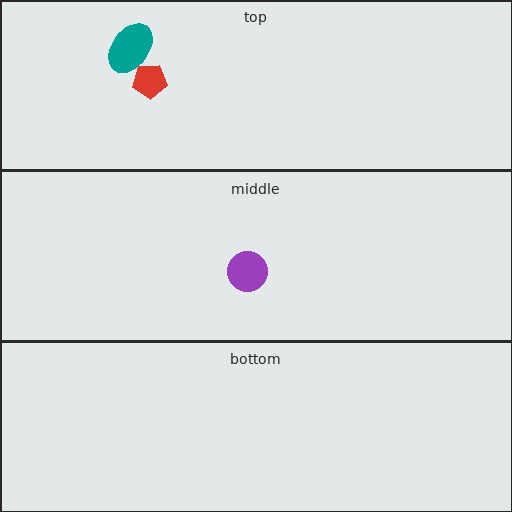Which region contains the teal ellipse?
The top region.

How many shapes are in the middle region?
1.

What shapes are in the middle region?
The purple circle.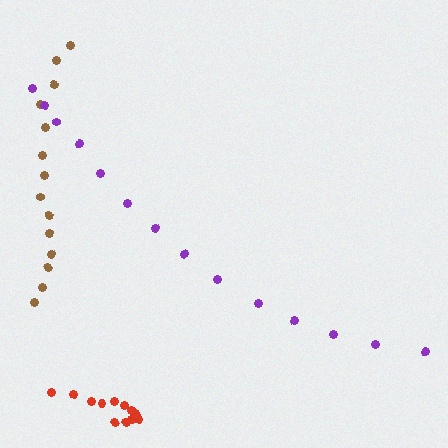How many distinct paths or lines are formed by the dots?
There are 3 distinct paths.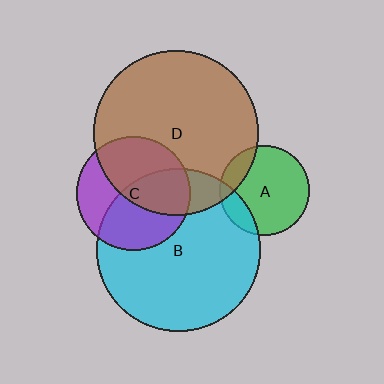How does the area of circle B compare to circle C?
Approximately 2.0 times.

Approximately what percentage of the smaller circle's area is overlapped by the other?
Approximately 15%.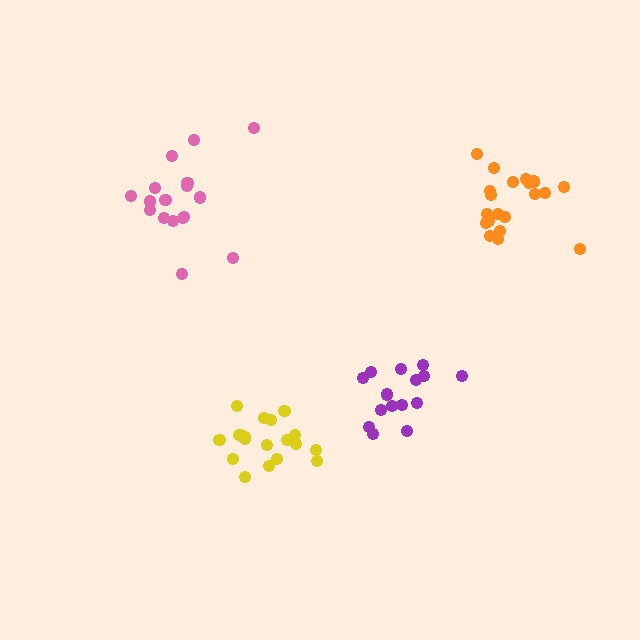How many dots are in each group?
Group 1: 15 dots, Group 2: 20 dots, Group 3: 19 dots, Group 4: 17 dots (71 total).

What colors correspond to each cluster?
The clusters are colored: purple, orange, yellow, pink.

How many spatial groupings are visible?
There are 4 spatial groupings.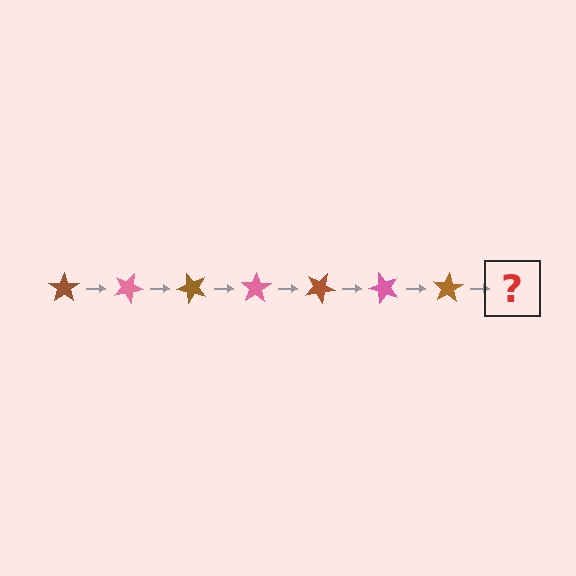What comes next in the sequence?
The next element should be a pink star, rotated 175 degrees from the start.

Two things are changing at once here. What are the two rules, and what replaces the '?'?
The two rules are that it rotates 25 degrees each step and the color cycles through brown and pink. The '?' should be a pink star, rotated 175 degrees from the start.